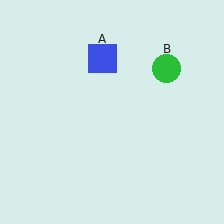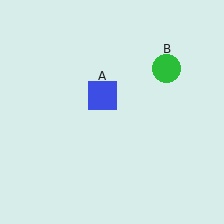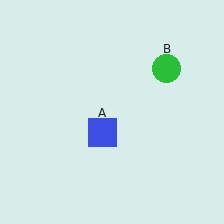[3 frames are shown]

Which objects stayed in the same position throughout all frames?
Green circle (object B) remained stationary.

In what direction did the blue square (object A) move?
The blue square (object A) moved down.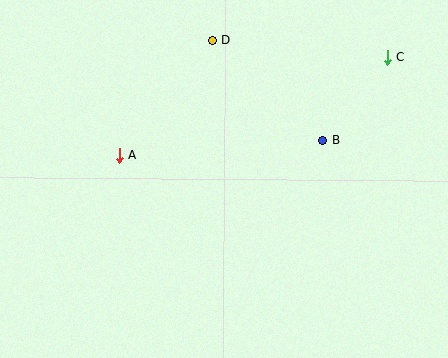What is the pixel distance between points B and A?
The distance between B and A is 204 pixels.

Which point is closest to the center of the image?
Point B at (323, 140) is closest to the center.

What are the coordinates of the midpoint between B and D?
The midpoint between B and D is at (268, 90).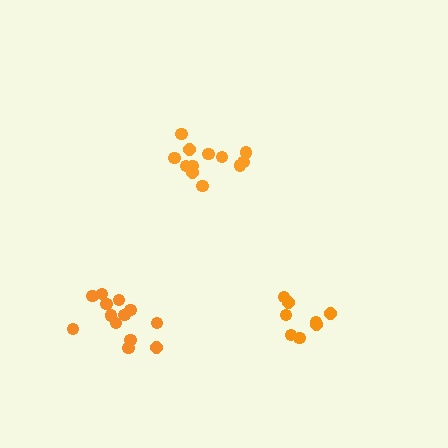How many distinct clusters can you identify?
There are 3 distinct clusters.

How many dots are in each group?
Group 1: 12 dots, Group 2: 8 dots, Group 3: 13 dots (33 total).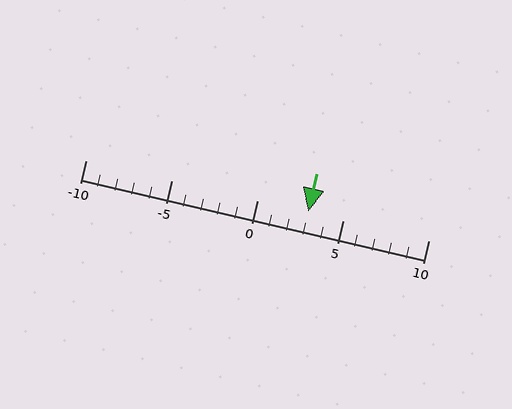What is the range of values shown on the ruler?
The ruler shows values from -10 to 10.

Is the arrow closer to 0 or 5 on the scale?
The arrow is closer to 5.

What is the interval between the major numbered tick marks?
The major tick marks are spaced 5 units apart.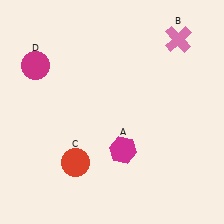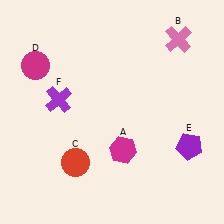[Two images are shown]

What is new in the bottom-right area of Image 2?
A purple pentagon (E) was added in the bottom-right area of Image 2.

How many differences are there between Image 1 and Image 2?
There are 2 differences between the two images.